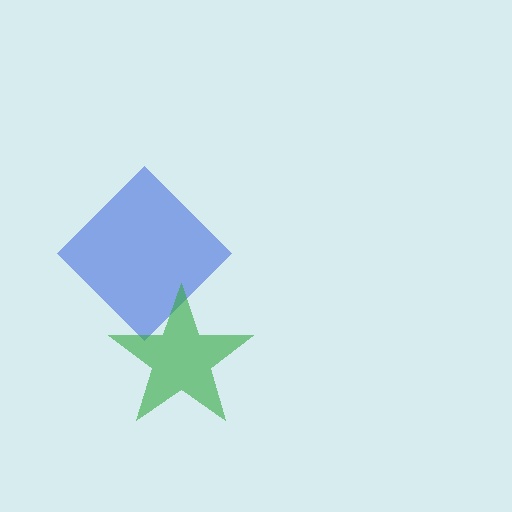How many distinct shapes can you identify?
There are 2 distinct shapes: a blue diamond, a green star.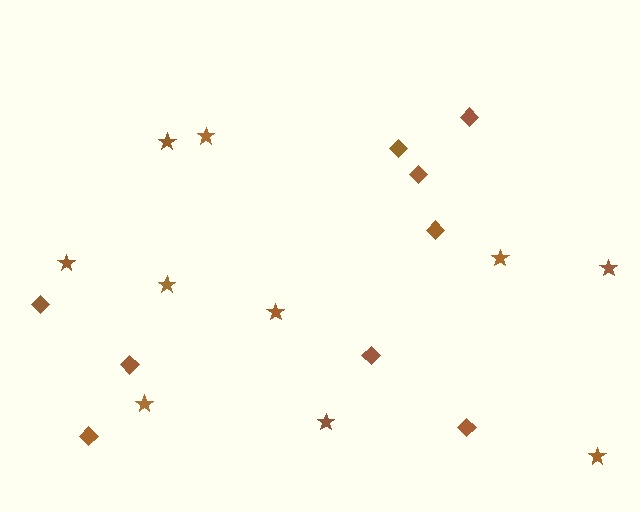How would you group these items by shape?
There are 2 groups: one group of diamonds (9) and one group of stars (10).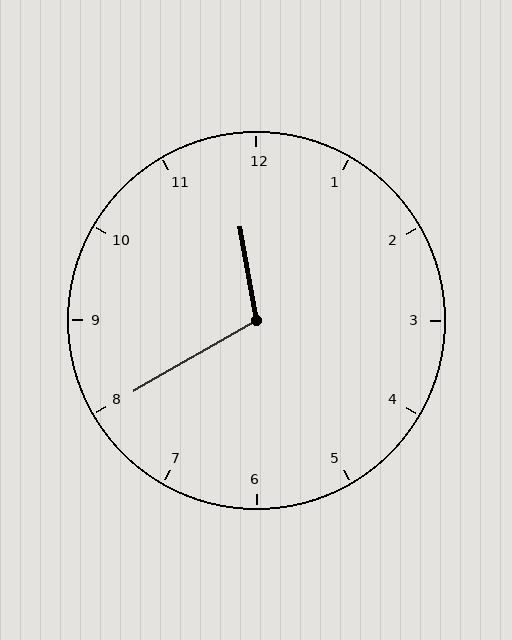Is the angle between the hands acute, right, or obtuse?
It is obtuse.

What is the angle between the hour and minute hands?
Approximately 110 degrees.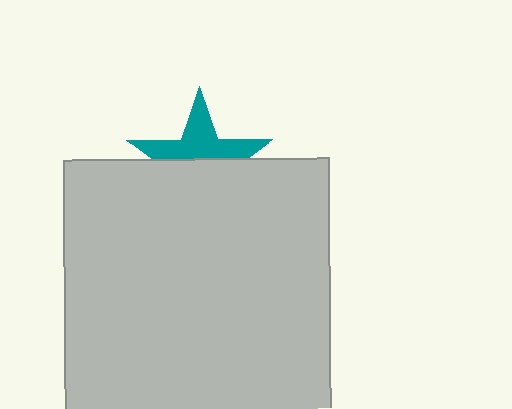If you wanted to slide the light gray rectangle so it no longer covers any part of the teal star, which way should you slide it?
Slide it down — that is the most direct way to separate the two shapes.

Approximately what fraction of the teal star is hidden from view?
Roughly 54% of the teal star is hidden behind the light gray rectangle.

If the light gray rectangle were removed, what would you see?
You would see the complete teal star.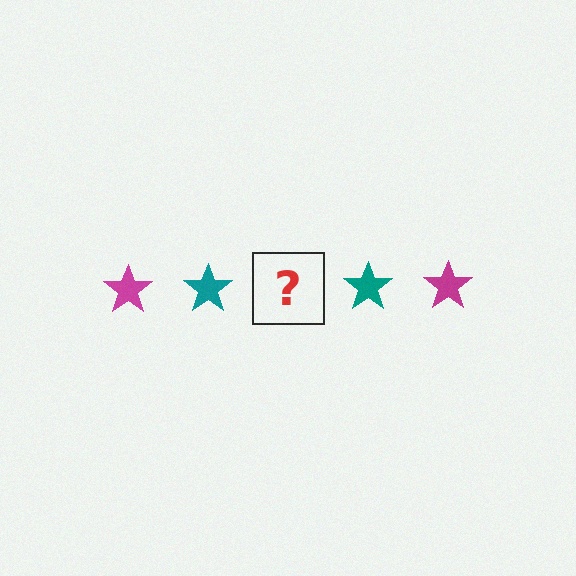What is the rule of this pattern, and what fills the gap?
The rule is that the pattern cycles through magenta, teal stars. The gap should be filled with a magenta star.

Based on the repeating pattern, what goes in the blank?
The blank should be a magenta star.